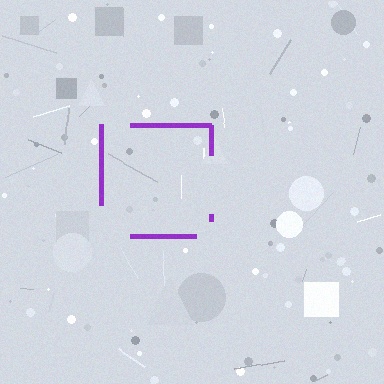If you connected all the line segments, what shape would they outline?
They would outline a square.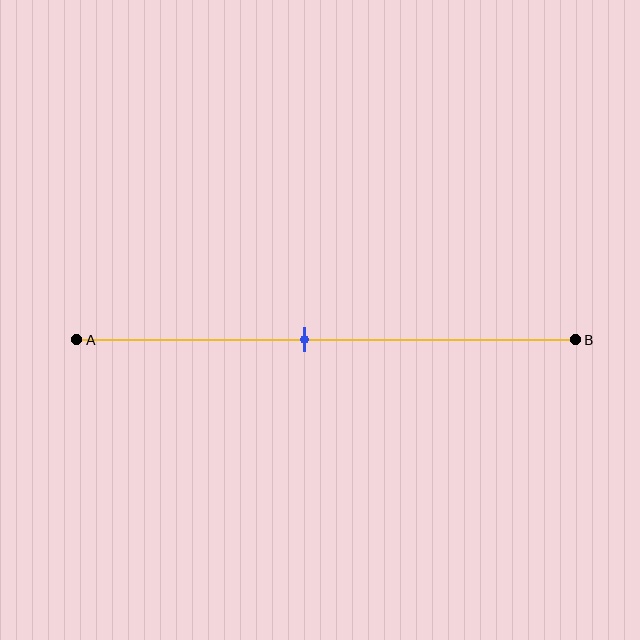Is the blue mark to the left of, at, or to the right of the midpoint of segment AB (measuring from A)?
The blue mark is to the left of the midpoint of segment AB.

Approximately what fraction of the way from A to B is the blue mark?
The blue mark is approximately 45% of the way from A to B.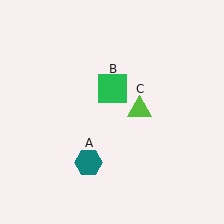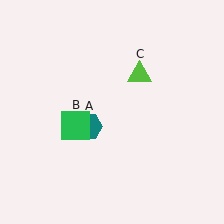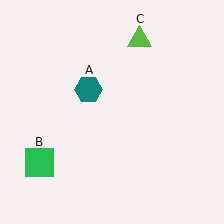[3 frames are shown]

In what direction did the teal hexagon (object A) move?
The teal hexagon (object A) moved up.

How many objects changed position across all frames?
3 objects changed position: teal hexagon (object A), green square (object B), lime triangle (object C).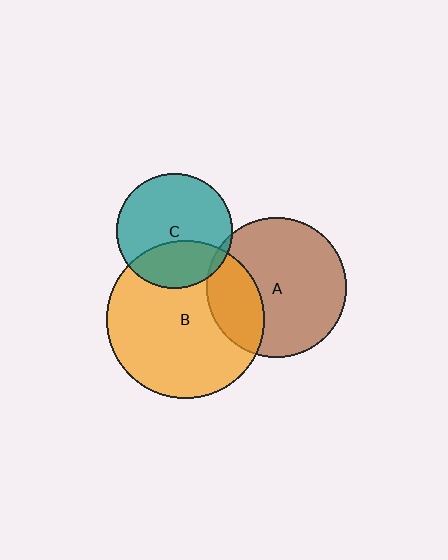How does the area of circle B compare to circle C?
Approximately 1.9 times.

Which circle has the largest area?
Circle B (orange).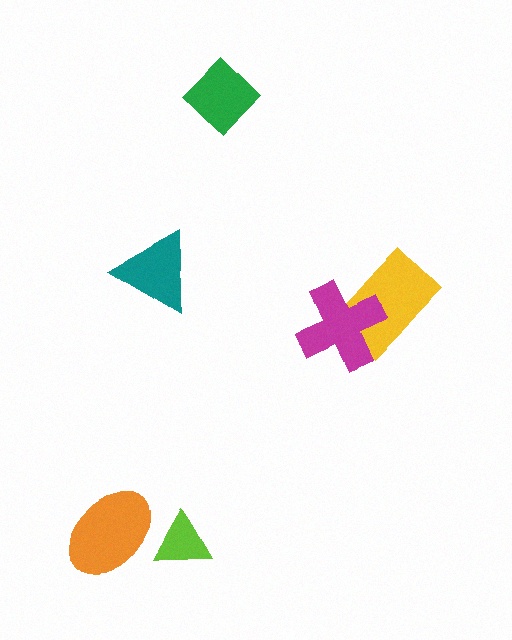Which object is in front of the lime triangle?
The orange ellipse is in front of the lime triangle.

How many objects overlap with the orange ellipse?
1 object overlaps with the orange ellipse.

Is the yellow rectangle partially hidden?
Yes, it is partially covered by another shape.